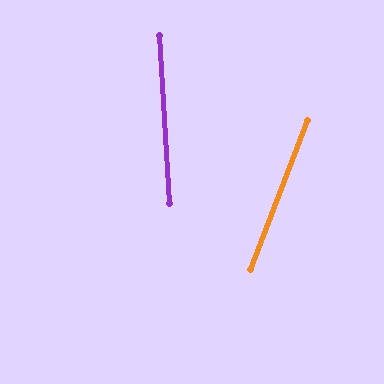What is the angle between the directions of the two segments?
Approximately 24 degrees.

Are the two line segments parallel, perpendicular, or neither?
Neither parallel nor perpendicular — they differ by about 24°.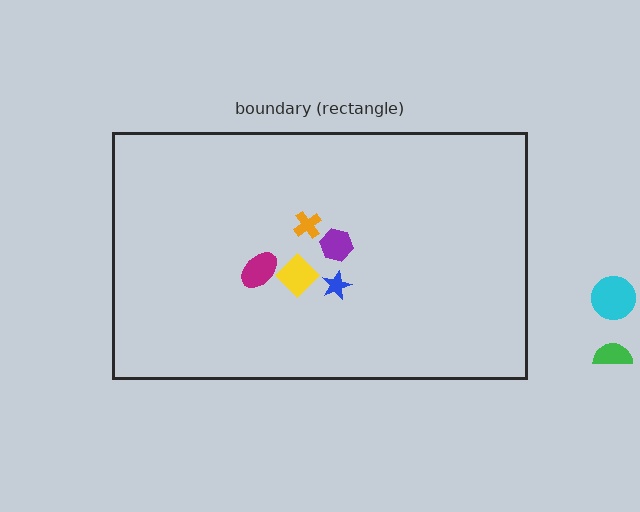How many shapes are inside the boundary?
5 inside, 2 outside.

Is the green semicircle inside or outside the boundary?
Outside.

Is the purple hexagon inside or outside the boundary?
Inside.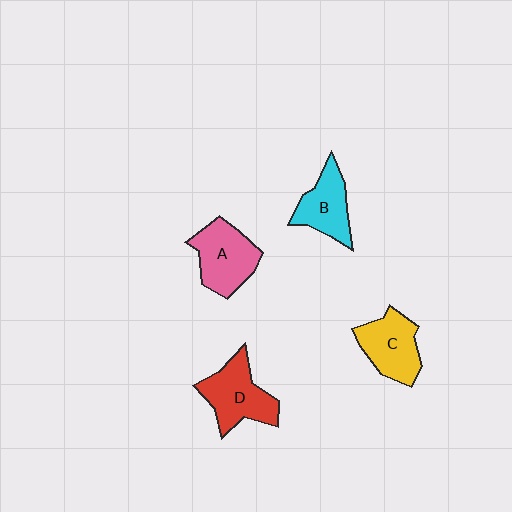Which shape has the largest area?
Shape D (red).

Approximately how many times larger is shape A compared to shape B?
Approximately 1.2 times.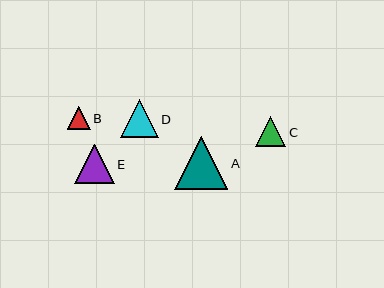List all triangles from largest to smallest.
From largest to smallest: A, E, D, C, B.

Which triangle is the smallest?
Triangle B is the smallest with a size of approximately 23 pixels.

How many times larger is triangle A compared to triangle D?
Triangle A is approximately 1.4 times the size of triangle D.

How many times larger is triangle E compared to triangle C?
Triangle E is approximately 1.3 times the size of triangle C.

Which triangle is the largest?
Triangle A is the largest with a size of approximately 53 pixels.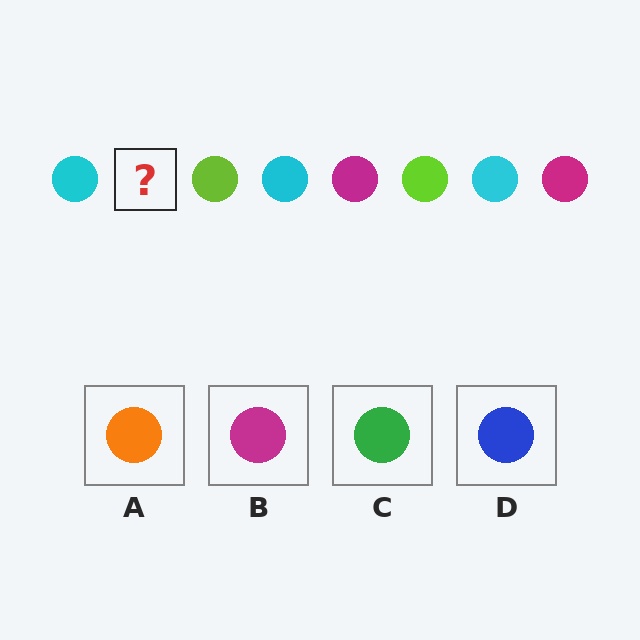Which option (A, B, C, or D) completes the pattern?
B.